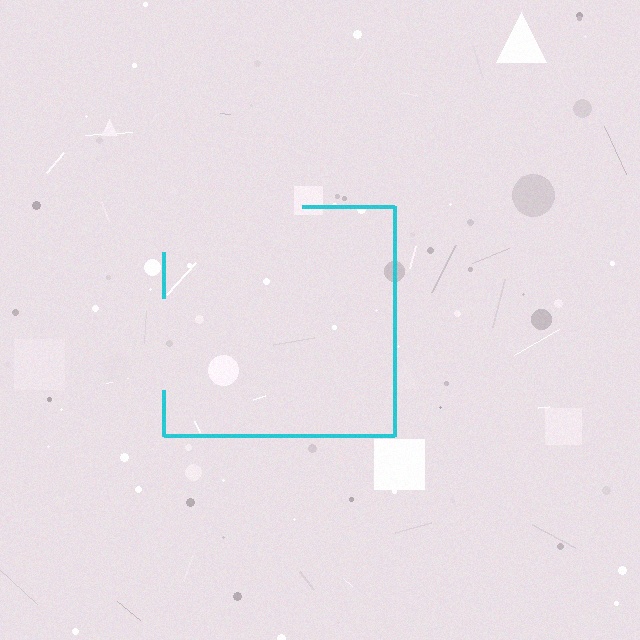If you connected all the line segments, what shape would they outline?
They would outline a square.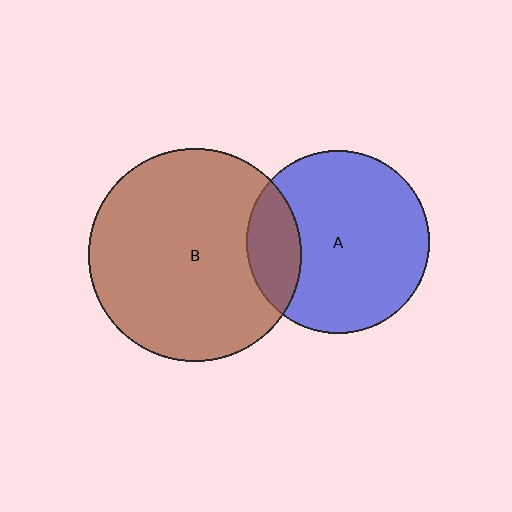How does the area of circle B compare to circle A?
Approximately 1.4 times.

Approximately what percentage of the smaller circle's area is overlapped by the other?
Approximately 20%.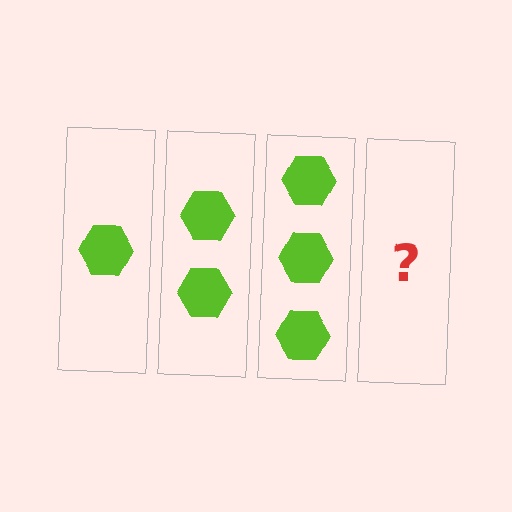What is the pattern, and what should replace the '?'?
The pattern is that each step adds one more hexagon. The '?' should be 4 hexagons.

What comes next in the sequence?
The next element should be 4 hexagons.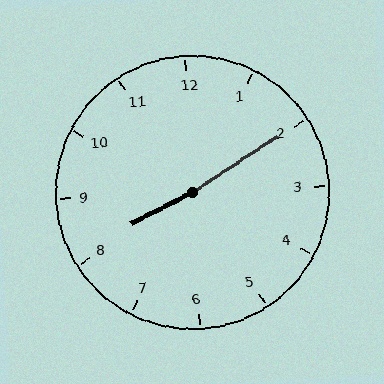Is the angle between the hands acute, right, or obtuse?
It is obtuse.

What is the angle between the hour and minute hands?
Approximately 175 degrees.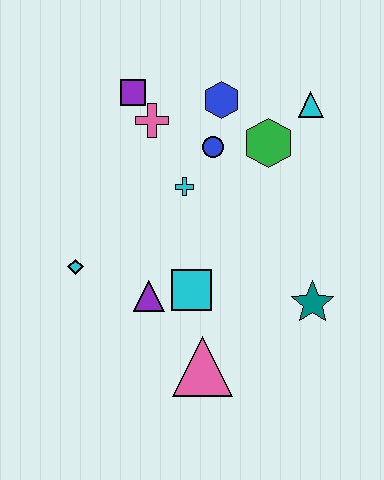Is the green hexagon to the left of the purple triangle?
No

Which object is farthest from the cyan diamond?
The cyan triangle is farthest from the cyan diamond.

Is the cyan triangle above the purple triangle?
Yes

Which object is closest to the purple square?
The pink cross is closest to the purple square.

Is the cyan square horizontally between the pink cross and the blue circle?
Yes